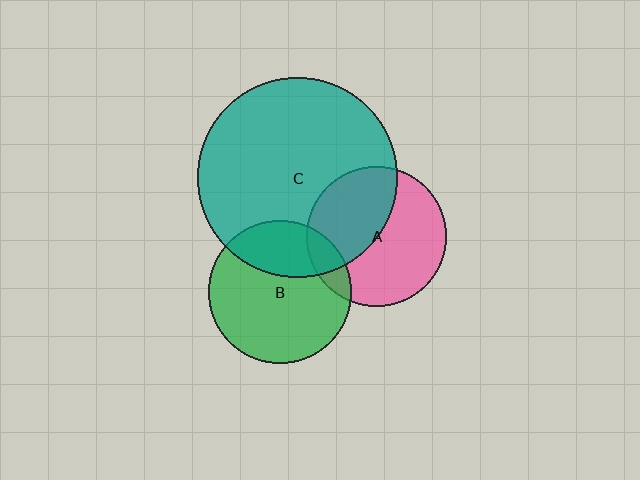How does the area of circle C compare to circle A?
Approximately 2.0 times.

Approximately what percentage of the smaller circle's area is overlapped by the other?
Approximately 10%.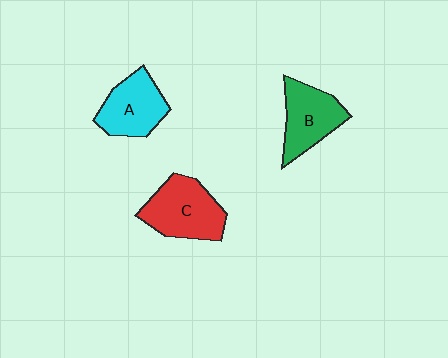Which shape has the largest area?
Shape C (red).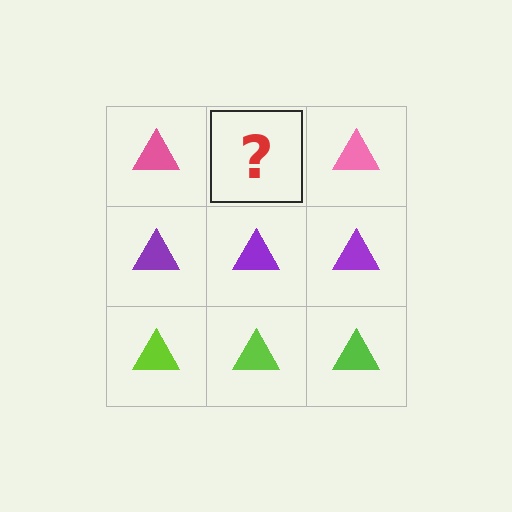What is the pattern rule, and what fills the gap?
The rule is that each row has a consistent color. The gap should be filled with a pink triangle.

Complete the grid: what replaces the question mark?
The question mark should be replaced with a pink triangle.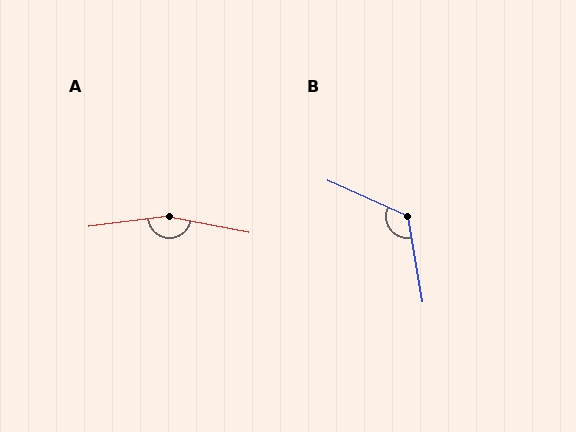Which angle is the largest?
A, at approximately 162 degrees.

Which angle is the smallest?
B, at approximately 124 degrees.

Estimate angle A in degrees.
Approximately 162 degrees.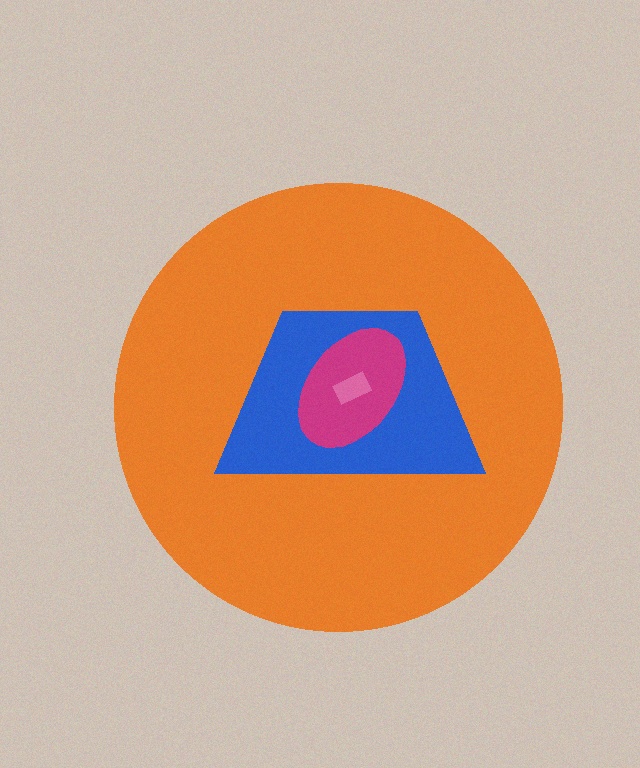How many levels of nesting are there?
4.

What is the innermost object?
The pink rectangle.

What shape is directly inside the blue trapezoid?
The magenta ellipse.